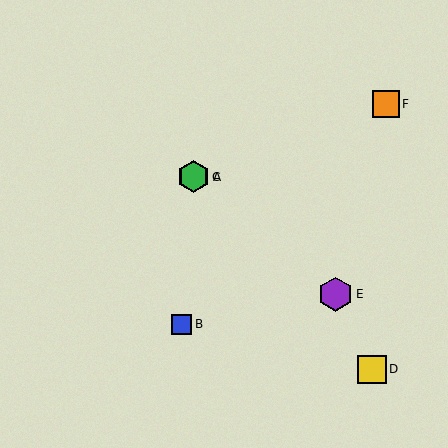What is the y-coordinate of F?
Object F is at y≈104.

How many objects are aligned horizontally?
2 objects (A, C) are aligned horizontally.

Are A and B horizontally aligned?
No, A is at y≈177 and B is at y≈324.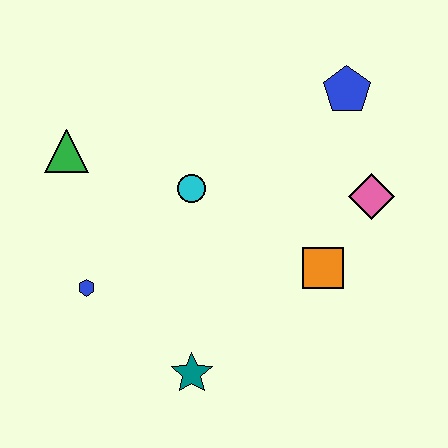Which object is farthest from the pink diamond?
The green triangle is farthest from the pink diamond.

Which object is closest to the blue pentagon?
The pink diamond is closest to the blue pentagon.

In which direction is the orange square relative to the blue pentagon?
The orange square is below the blue pentagon.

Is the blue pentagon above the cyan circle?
Yes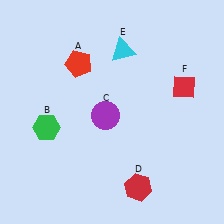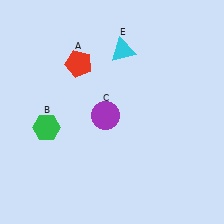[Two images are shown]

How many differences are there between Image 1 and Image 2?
There are 2 differences between the two images.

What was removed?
The red hexagon (D), the red diamond (F) were removed in Image 2.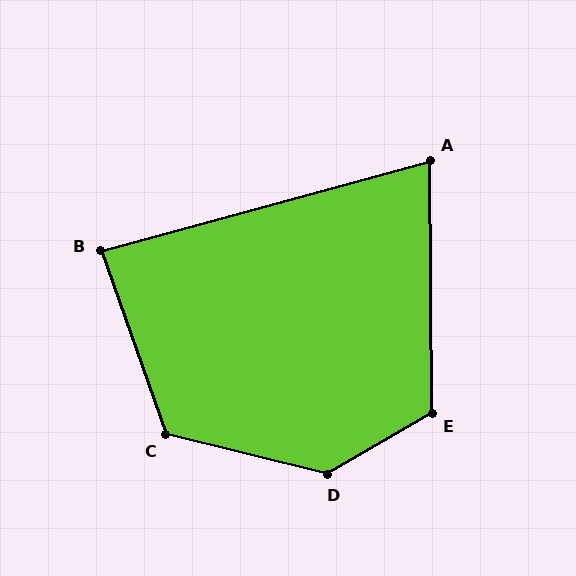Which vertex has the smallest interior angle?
A, at approximately 75 degrees.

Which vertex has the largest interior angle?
D, at approximately 135 degrees.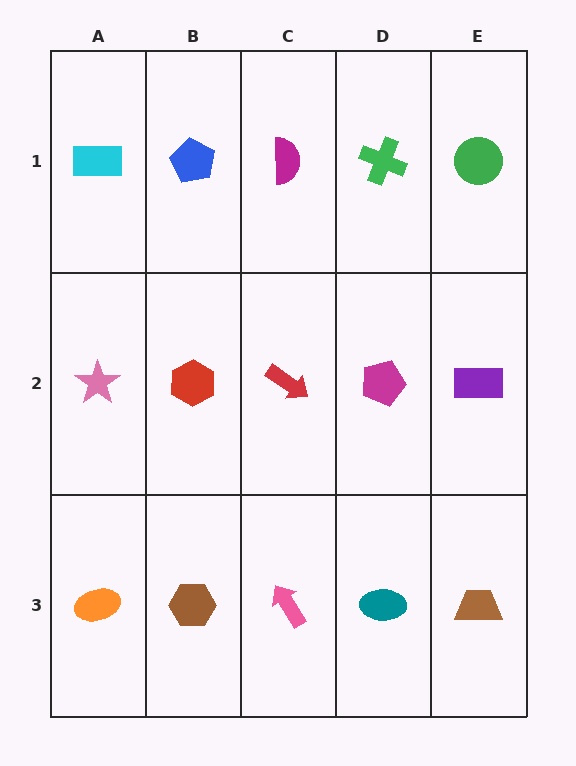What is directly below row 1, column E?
A purple rectangle.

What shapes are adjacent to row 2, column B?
A blue pentagon (row 1, column B), a brown hexagon (row 3, column B), a pink star (row 2, column A), a red arrow (row 2, column C).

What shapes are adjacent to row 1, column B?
A red hexagon (row 2, column B), a cyan rectangle (row 1, column A), a magenta semicircle (row 1, column C).